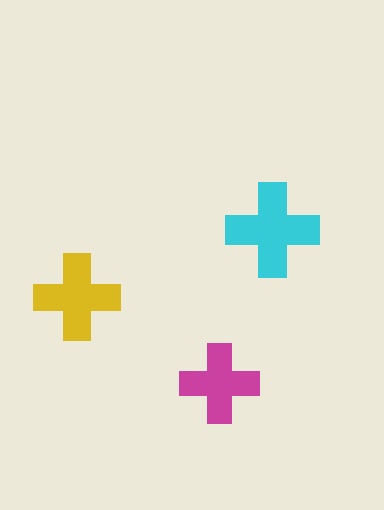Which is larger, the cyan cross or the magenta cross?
The cyan one.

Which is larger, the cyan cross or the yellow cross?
The cyan one.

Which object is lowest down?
The magenta cross is bottommost.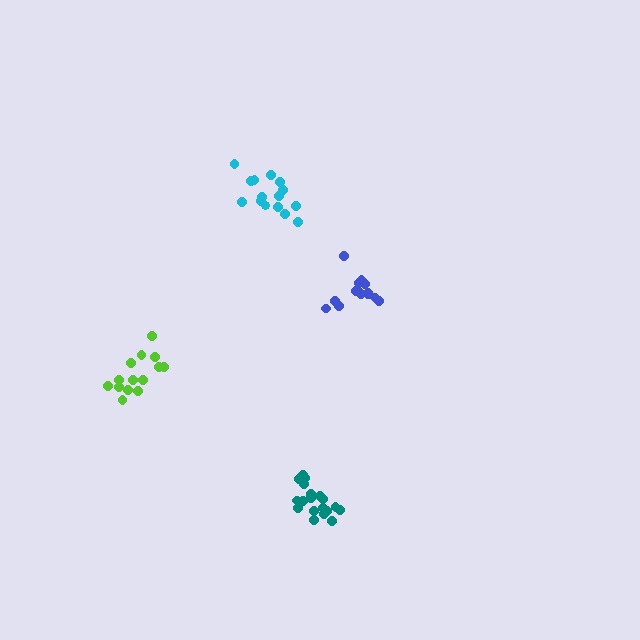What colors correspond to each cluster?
The clusters are colored: blue, teal, lime, cyan.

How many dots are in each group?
Group 1: 14 dots, Group 2: 19 dots, Group 3: 14 dots, Group 4: 15 dots (62 total).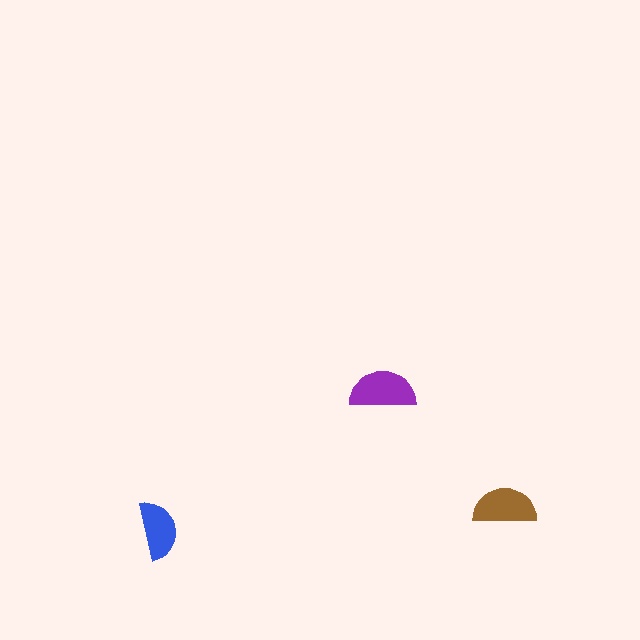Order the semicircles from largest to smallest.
the purple one, the brown one, the blue one.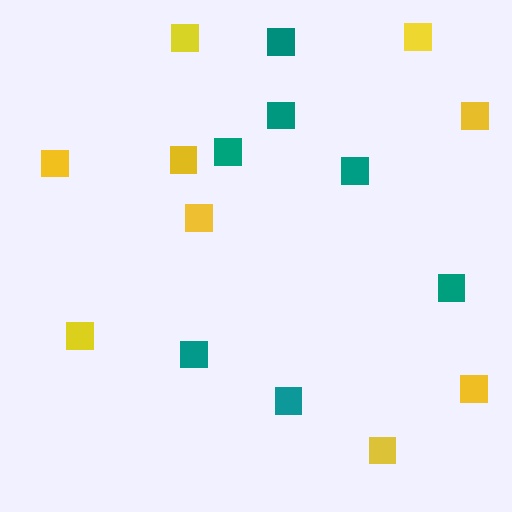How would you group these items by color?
There are 2 groups: one group of yellow squares (9) and one group of teal squares (7).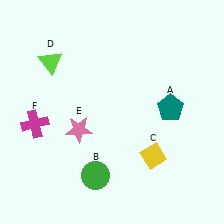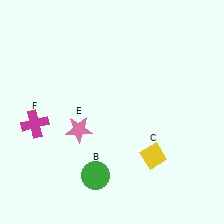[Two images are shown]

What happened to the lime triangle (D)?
The lime triangle (D) was removed in Image 2. It was in the top-left area of Image 1.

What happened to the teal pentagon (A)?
The teal pentagon (A) was removed in Image 2. It was in the top-right area of Image 1.